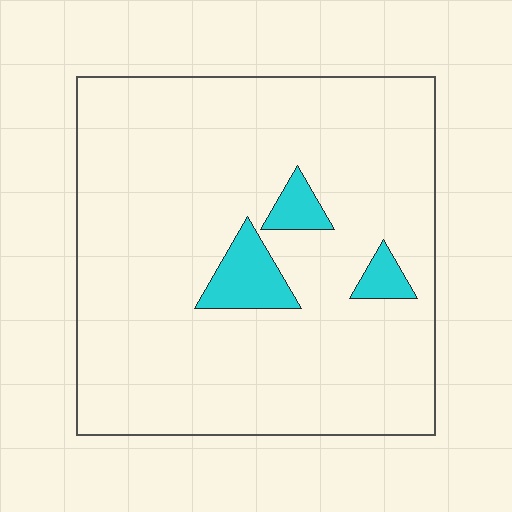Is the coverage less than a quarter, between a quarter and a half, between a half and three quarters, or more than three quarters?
Less than a quarter.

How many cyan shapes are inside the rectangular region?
3.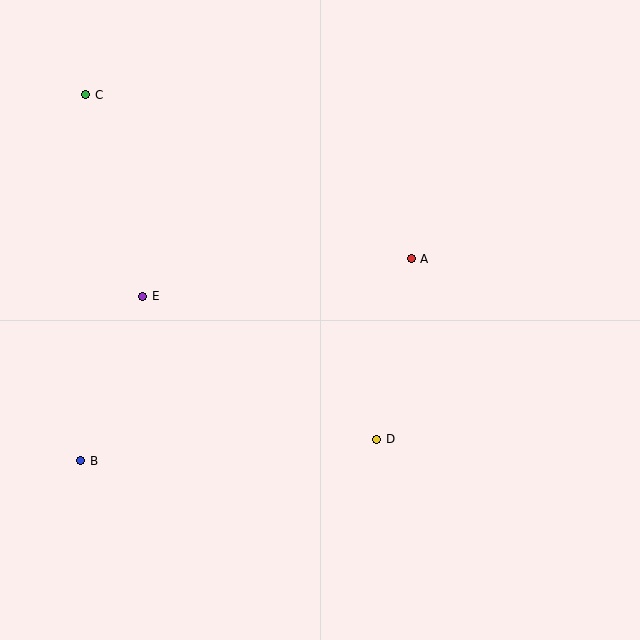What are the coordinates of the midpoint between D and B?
The midpoint between D and B is at (229, 450).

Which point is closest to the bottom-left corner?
Point B is closest to the bottom-left corner.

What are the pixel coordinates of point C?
Point C is at (86, 95).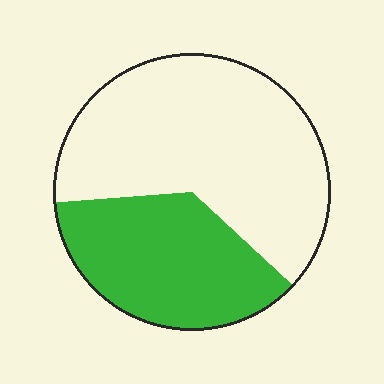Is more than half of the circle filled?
No.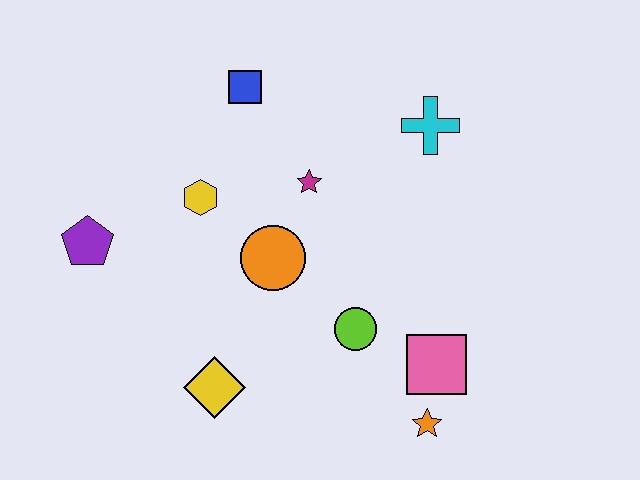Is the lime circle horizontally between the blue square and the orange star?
Yes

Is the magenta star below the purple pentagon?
No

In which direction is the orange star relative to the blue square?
The orange star is below the blue square.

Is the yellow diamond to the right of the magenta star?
No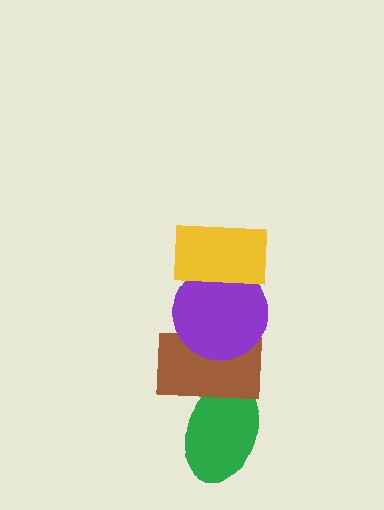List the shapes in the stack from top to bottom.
From top to bottom: the yellow rectangle, the purple circle, the brown rectangle, the green ellipse.